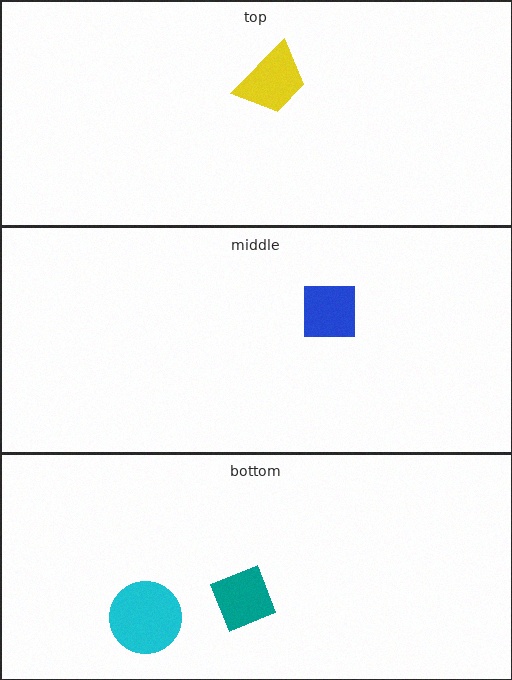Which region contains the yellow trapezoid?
The top region.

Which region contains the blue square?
The middle region.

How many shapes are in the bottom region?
2.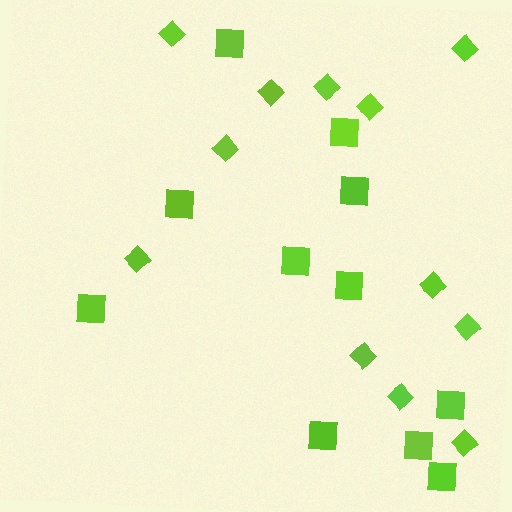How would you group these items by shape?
There are 2 groups: one group of diamonds (12) and one group of squares (11).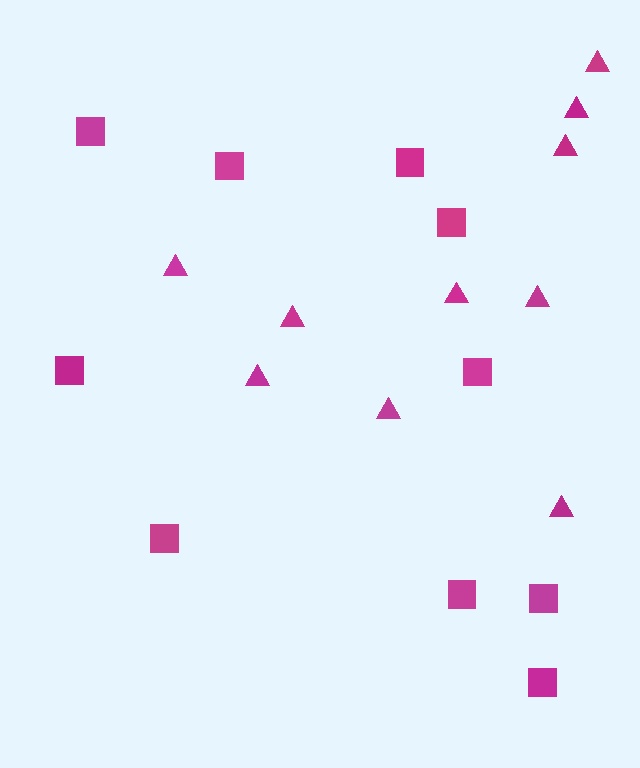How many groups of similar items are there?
There are 2 groups: one group of triangles (10) and one group of squares (10).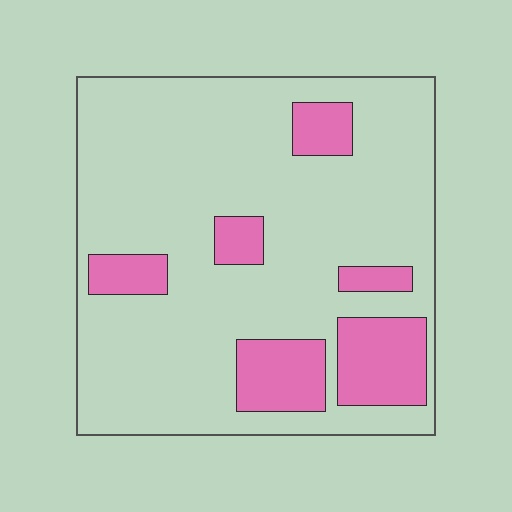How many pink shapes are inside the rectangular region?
6.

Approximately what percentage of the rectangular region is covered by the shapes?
Approximately 20%.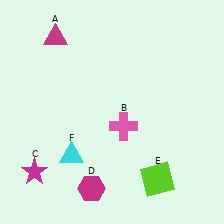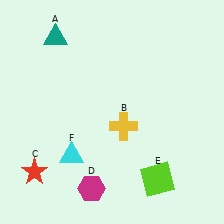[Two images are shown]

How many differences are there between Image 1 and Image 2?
There are 3 differences between the two images.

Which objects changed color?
A changed from magenta to teal. B changed from pink to yellow. C changed from magenta to red.